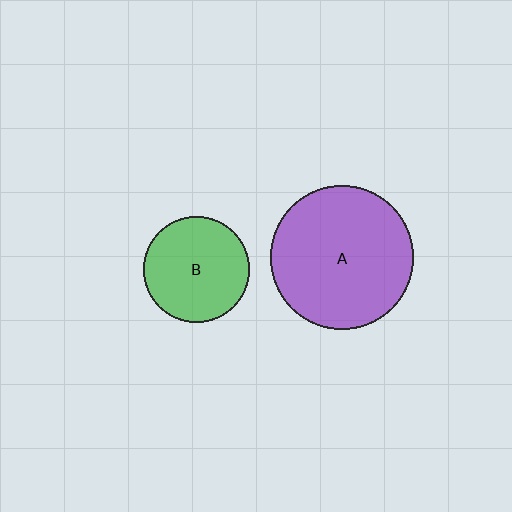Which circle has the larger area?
Circle A (purple).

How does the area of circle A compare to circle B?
Approximately 1.8 times.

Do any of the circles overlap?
No, none of the circles overlap.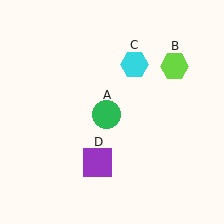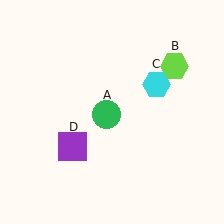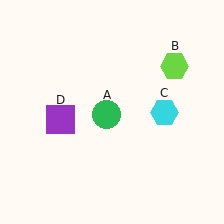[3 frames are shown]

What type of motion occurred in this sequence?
The cyan hexagon (object C), purple square (object D) rotated clockwise around the center of the scene.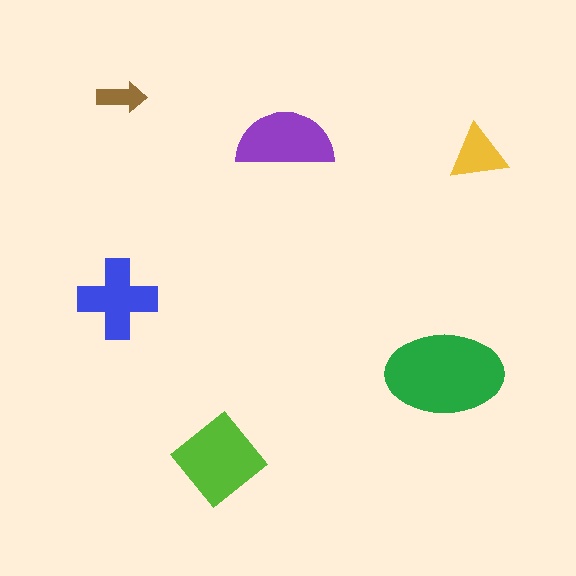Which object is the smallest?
The brown arrow.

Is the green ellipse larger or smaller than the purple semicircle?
Larger.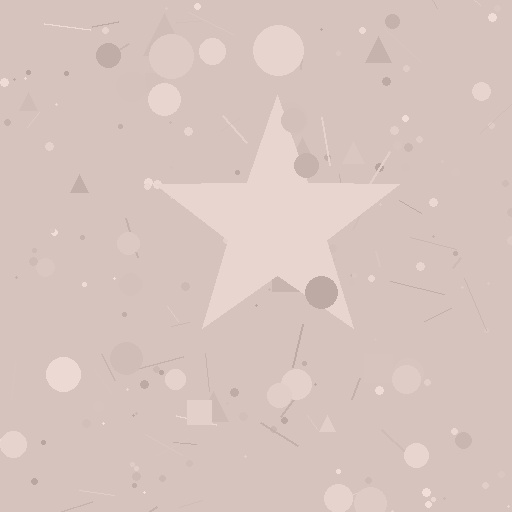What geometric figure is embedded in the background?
A star is embedded in the background.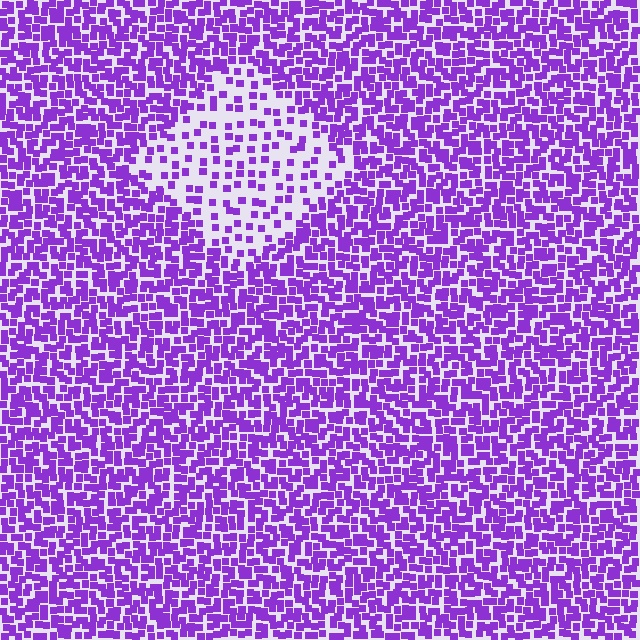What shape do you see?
I see a diamond.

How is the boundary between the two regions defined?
The boundary is defined by a change in element density (approximately 2.5x ratio). All elements are the same color, size, and shape.